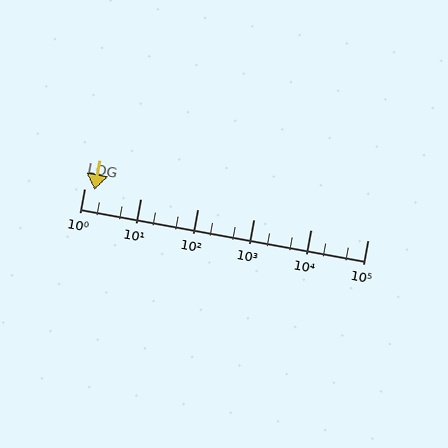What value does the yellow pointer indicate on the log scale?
The pointer indicates approximately 1.5.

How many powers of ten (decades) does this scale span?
The scale spans 5 decades, from 1 to 100000.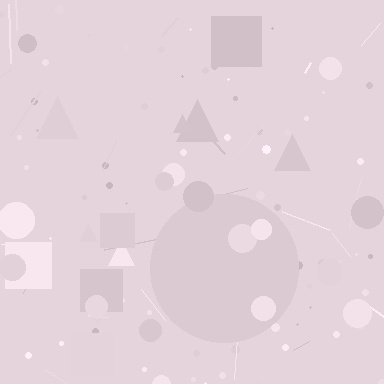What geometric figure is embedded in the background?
A circle is embedded in the background.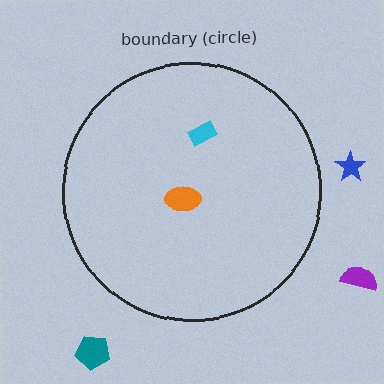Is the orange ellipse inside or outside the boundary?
Inside.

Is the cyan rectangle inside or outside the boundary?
Inside.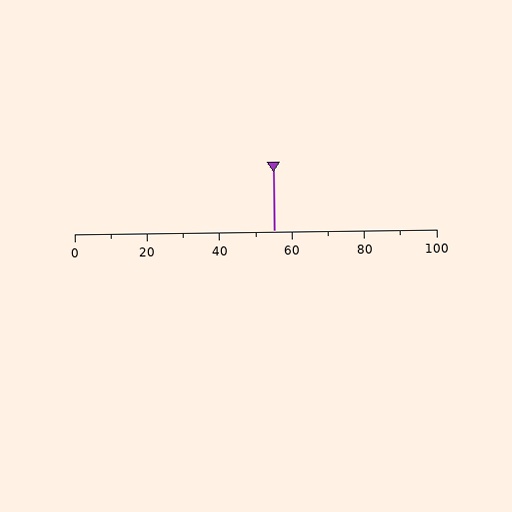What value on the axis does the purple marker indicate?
The marker indicates approximately 55.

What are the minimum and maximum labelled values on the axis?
The axis runs from 0 to 100.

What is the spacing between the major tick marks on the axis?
The major ticks are spaced 20 apart.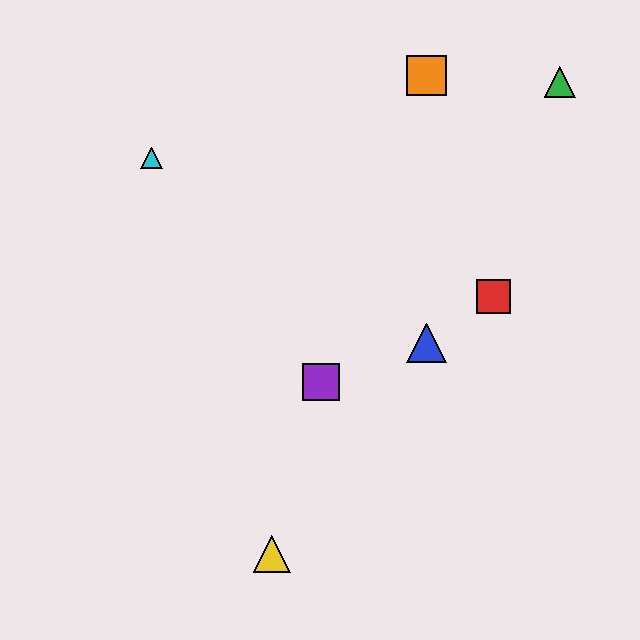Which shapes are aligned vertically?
The blue triangle, the orange square are aligned vertically.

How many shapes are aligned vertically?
2 shapes (the blue triangle, the orange square) are aligned vertically.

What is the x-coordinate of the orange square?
The orange square is at x≈426.